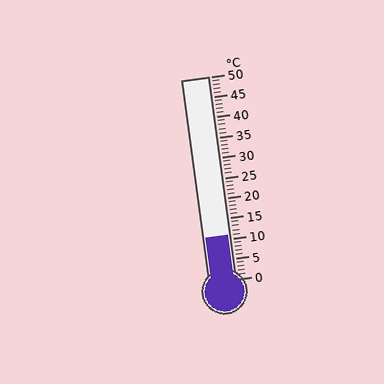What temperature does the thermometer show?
The thermometer shows approximately 11°C.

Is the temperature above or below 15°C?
The temperature is below 15°C.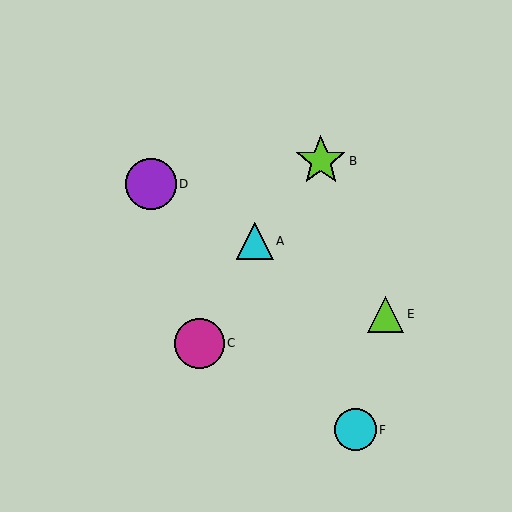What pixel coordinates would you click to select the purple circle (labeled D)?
Click at (151, 184) to select the purple circle D.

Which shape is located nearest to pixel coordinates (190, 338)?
The magenta circle (labeled C) at (199, 343) is nearest to that location.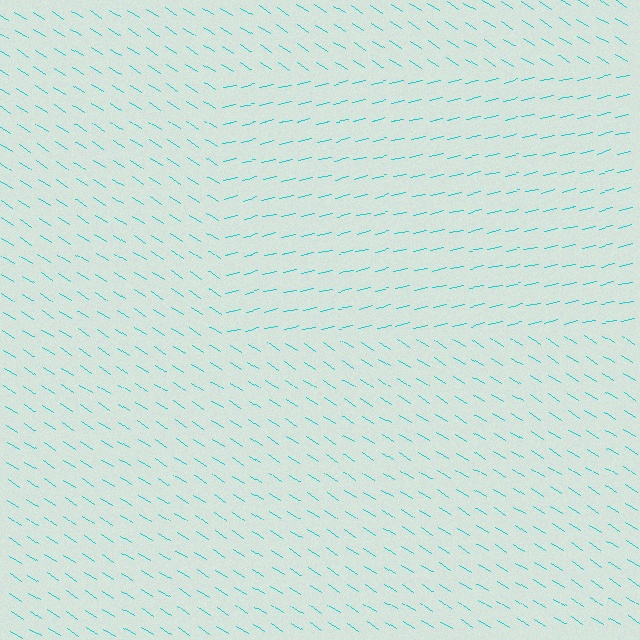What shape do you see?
I see a rectangle.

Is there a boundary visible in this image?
Yes, there is a texture boundary formed by a change in line orientation.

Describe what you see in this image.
The image is filled with small cyan line segments. A rectangle region in the image has lines oriented differently from the surrounding lines, creating a visible texture boundary.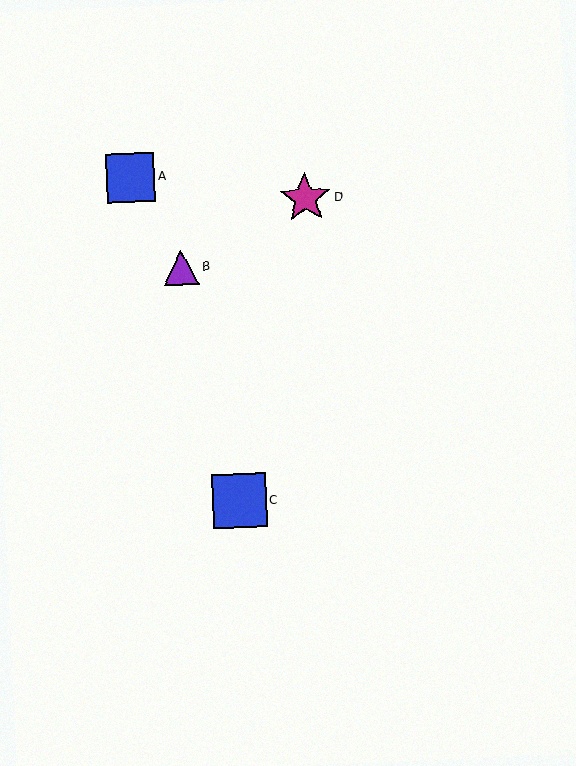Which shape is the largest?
The blue square (labeled C) is the largest.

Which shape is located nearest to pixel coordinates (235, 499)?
The blue square (labeled C) at (239, 501) is nearest to that location.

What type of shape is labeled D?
Shape D is a magenta star.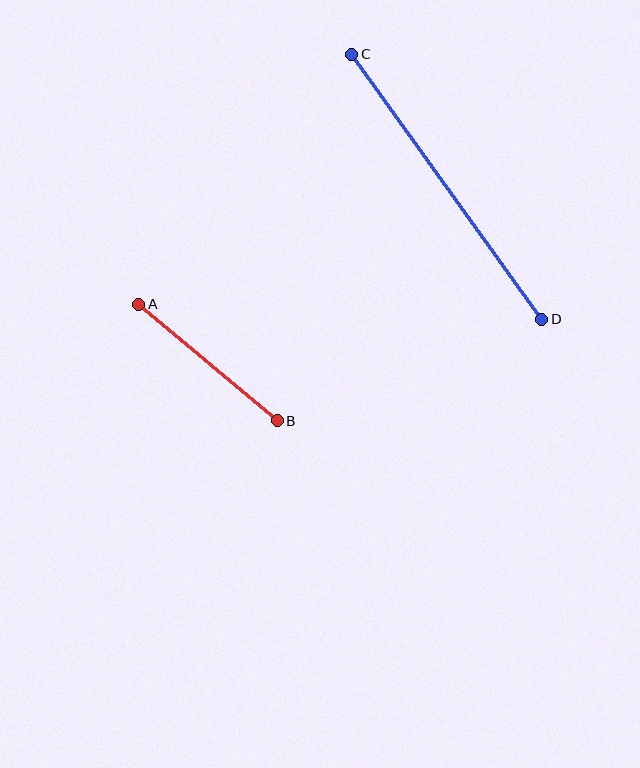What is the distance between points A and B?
The distance is approximately 181 pixels.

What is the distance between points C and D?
The distance is approximately 326 pixels.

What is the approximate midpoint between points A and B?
The midpoint is at approximately (208, 363) pixels.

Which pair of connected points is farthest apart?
Points C and D are farthest apart.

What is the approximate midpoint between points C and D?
The midpoint is at approximately (447, 187) pixels.